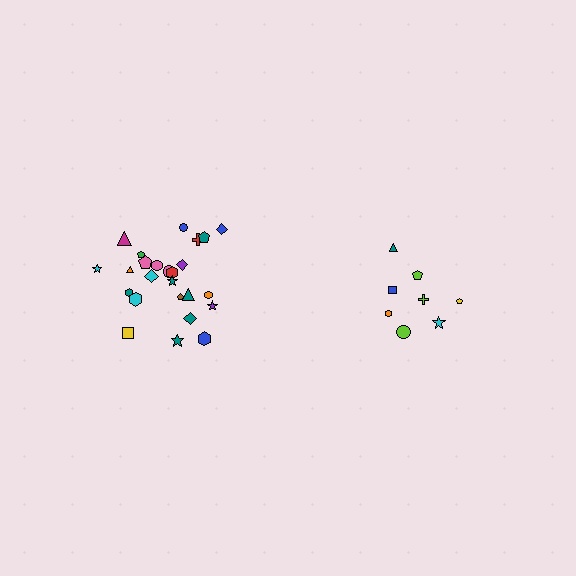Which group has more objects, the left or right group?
The left group.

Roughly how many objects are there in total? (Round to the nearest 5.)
Roughly 35 objects in total.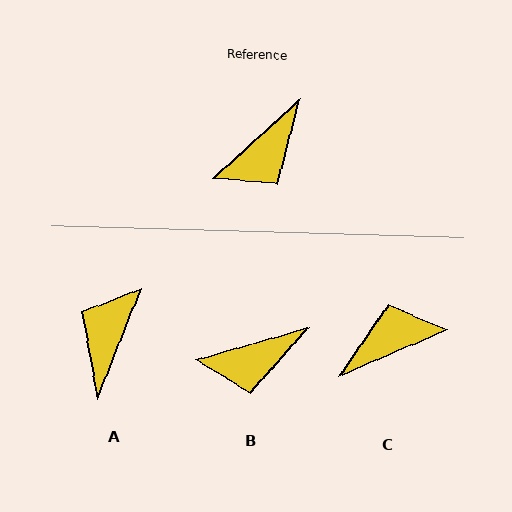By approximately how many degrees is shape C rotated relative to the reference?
Approximately 160 degrees counter-clockwise.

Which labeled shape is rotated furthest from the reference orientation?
C, about 160 degrees away.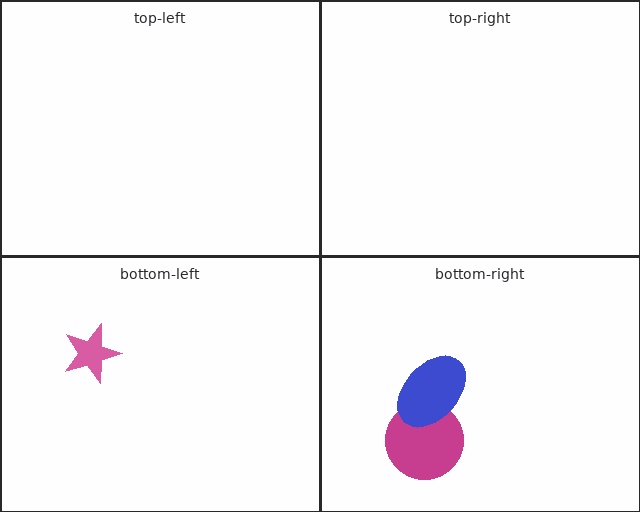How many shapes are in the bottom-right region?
2.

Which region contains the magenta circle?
The bottom-right region.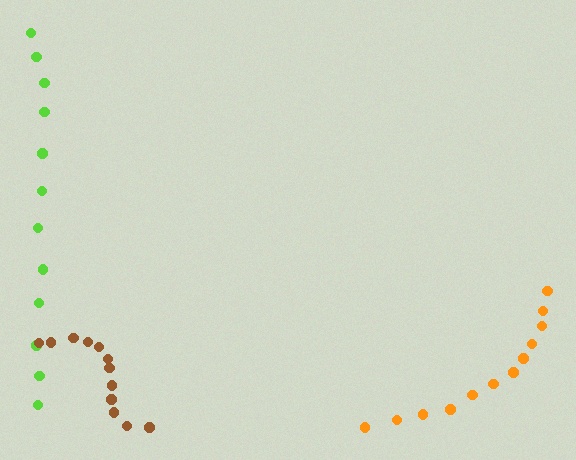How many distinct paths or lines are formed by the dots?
There are 3 distinct paths.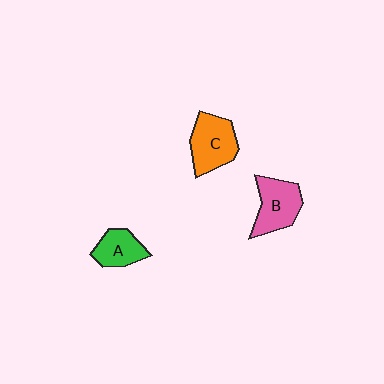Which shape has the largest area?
Shape C (orange).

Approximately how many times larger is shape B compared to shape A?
Approximately 1.3 times.